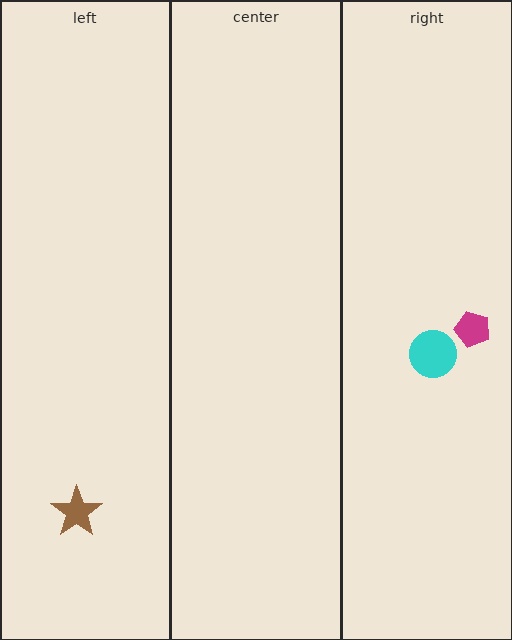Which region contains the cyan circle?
The right region.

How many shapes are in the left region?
1.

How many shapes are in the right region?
2.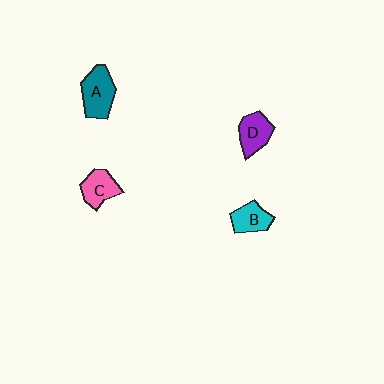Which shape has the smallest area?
Shape B (cyan).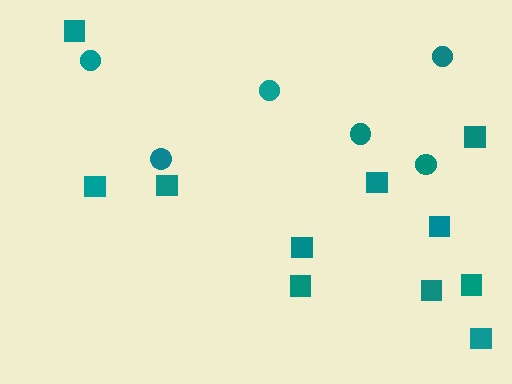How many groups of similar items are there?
There are 2 groups: one group of circles (6) and one group of squares (11).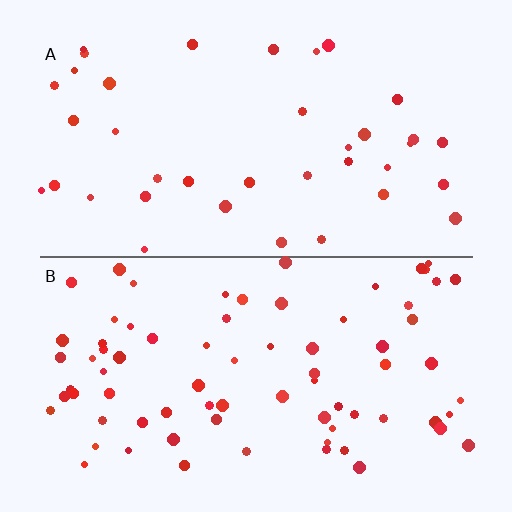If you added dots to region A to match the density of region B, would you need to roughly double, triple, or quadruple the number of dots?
Approximately double.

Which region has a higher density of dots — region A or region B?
B (the bottom).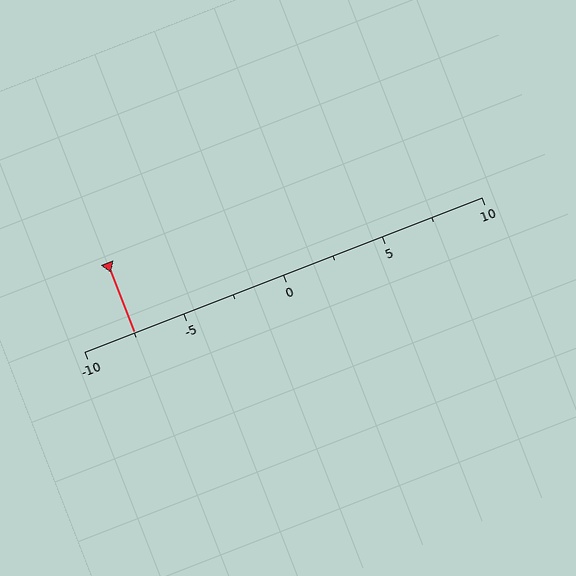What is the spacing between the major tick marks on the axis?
The major ticks are spaced 5 apart.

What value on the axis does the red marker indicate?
The marker indicates approximately -7.5.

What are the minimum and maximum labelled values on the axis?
The axis runs from -10 to 10.